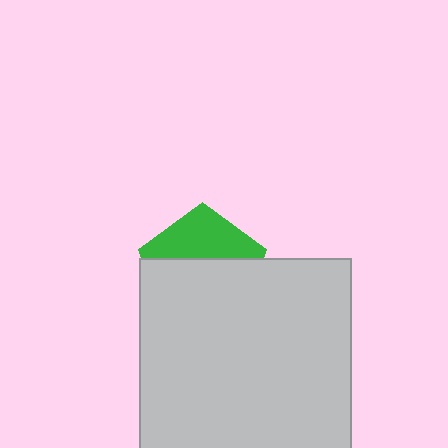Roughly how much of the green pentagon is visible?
A small part of it is visible (roughly 37%).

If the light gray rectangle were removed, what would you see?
You would see the complete green pentagon.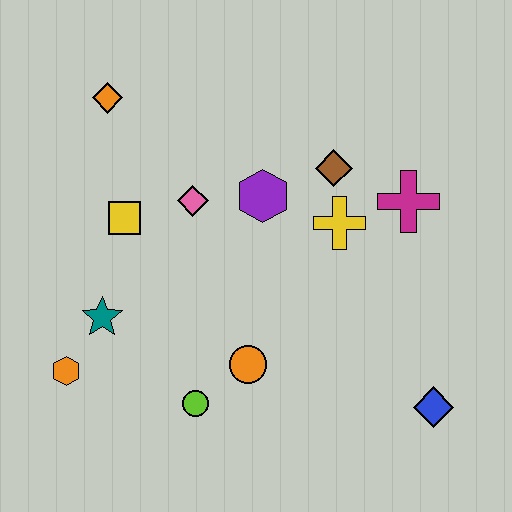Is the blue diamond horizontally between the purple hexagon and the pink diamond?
No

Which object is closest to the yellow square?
The pink diamond is closest to the yellow square.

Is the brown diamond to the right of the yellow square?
Yes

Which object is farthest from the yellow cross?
The orange hexagon is farthest from the yellow cross.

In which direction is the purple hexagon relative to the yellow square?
The purple hexagon is to the right of the yellow square.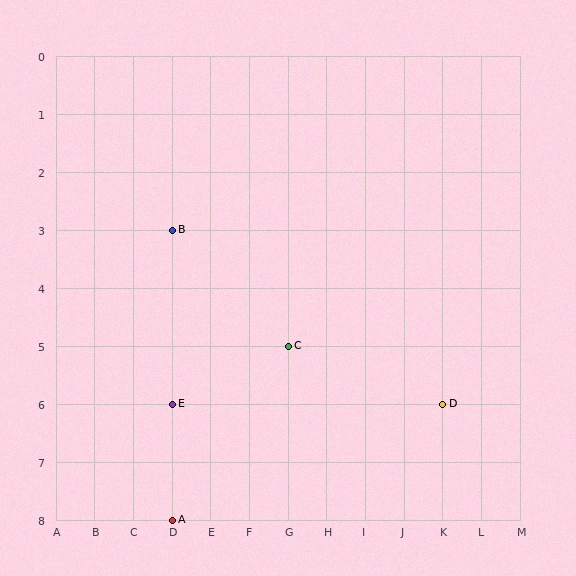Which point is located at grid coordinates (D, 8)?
Point A is at (D, 8).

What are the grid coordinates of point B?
Point B is at grid coordinates (D, 3).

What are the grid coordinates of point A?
Point A is at grid coordinates (D, 8).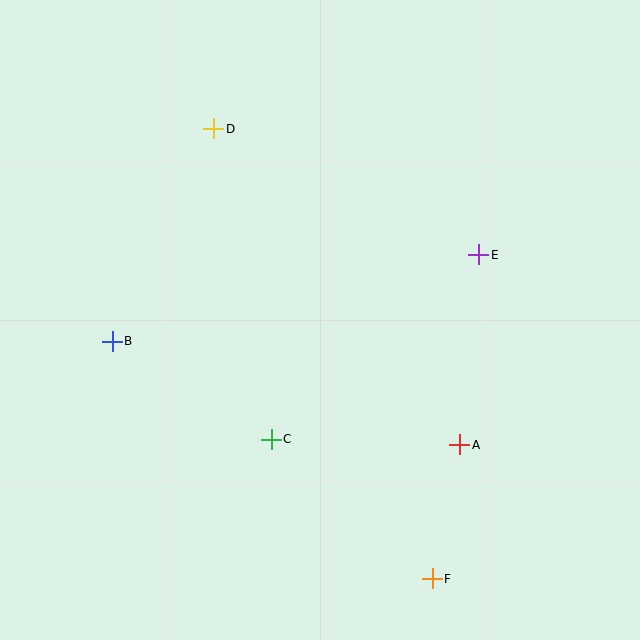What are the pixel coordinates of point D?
Point D is at (214, 129).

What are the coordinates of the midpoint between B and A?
The midpoint between B and A is at (286, 393).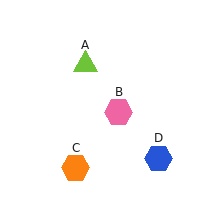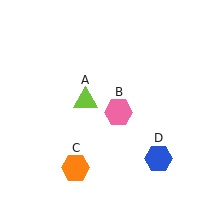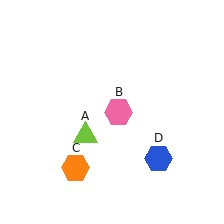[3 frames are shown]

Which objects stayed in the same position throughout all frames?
Pink hexagon (object B) and orange hexagon (object C) and blue hexagon (object D) remained stationary.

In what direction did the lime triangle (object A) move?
The lime triangle (object A) moved down.